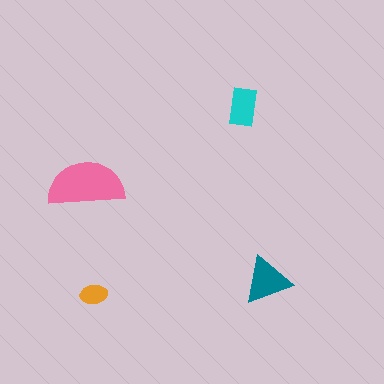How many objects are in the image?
There are 4 objects in the image.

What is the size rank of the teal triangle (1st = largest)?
2nd.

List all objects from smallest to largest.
The orange ellipse, the cyan rectangle, the teal triangle, the pink semicircle.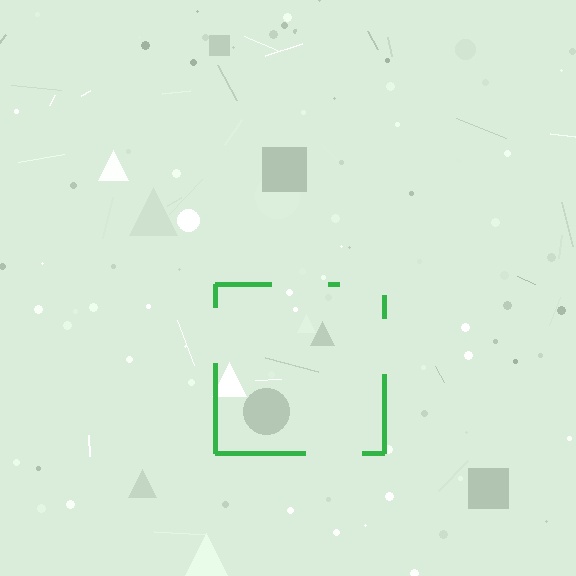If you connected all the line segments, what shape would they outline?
They would outline a square.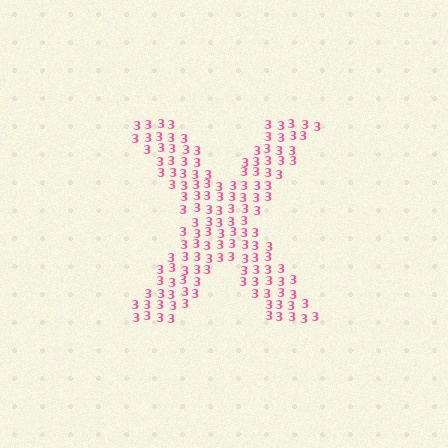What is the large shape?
The large shape is the letter X.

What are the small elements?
The small elements are digit 3's.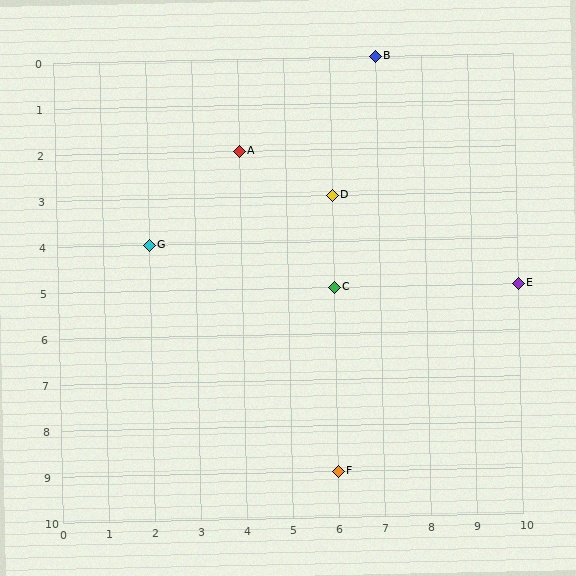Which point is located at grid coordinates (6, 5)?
Point C is at (6, 5).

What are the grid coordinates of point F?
Point F is at grid coordinates (6, 9).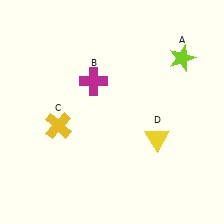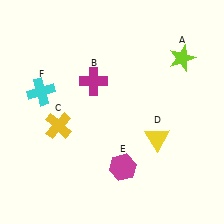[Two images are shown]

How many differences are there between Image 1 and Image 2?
There are 2 differences between the two images.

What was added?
A magenta hexagon (E), a cyan cross (F) were added in Image 2.